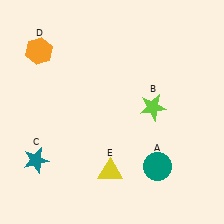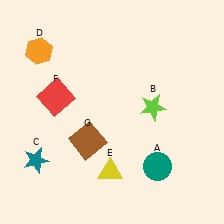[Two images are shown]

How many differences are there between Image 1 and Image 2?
There are 2 differences between the two images.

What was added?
A red square (F), a brown square (G) were added in Image 2.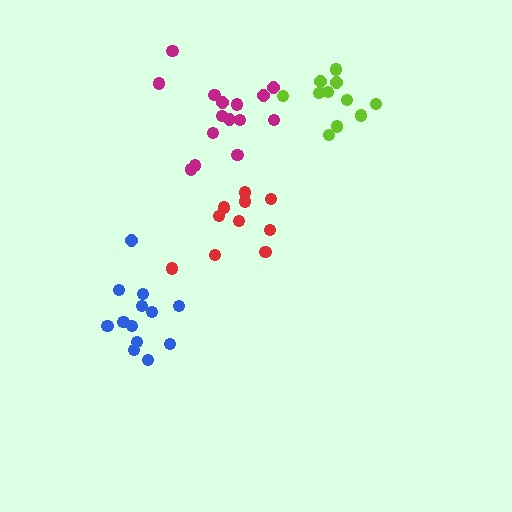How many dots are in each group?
Group 1: 15 dots, Group 2: 11 dots, Group 3: 13 dots, Group 4: 10 dots (49 total).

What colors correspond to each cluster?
The clusters are colored: magenta, lime, blue, red.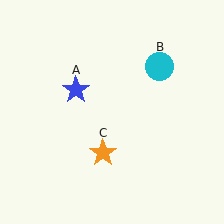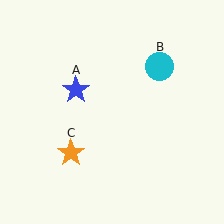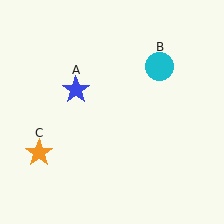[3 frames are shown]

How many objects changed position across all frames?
1 object changed position: orange star (object C).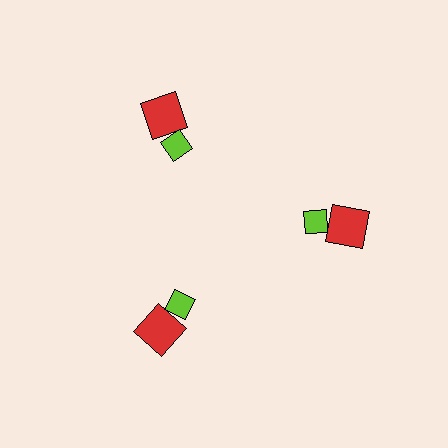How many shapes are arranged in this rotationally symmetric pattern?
There are 6 shapes, arranged in 3 groups of 2.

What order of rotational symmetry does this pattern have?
This pattern has 3-fold rotational symmetry.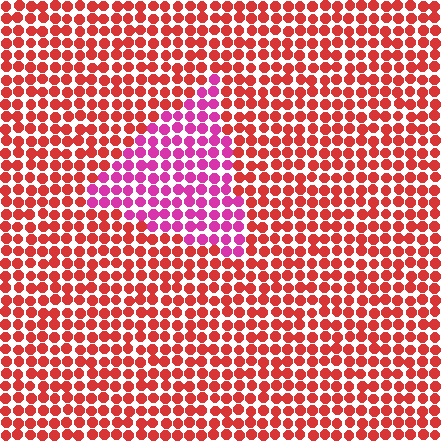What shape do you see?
I see a triangle.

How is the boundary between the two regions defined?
The boundary is defined purely by a slight shift in hue (about 44 degrees). Spacing, size, and orientation are identical on both sides.